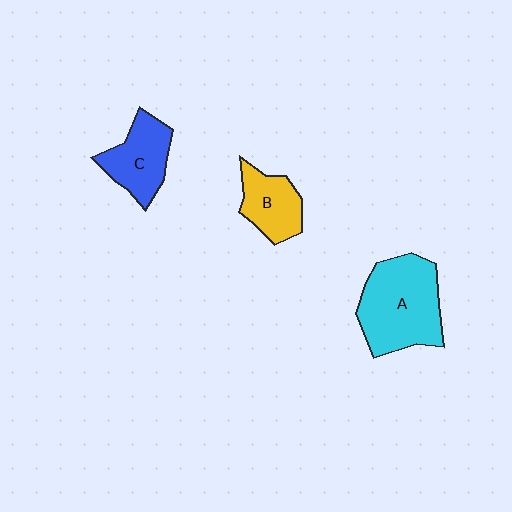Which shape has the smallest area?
Shape B (yellow).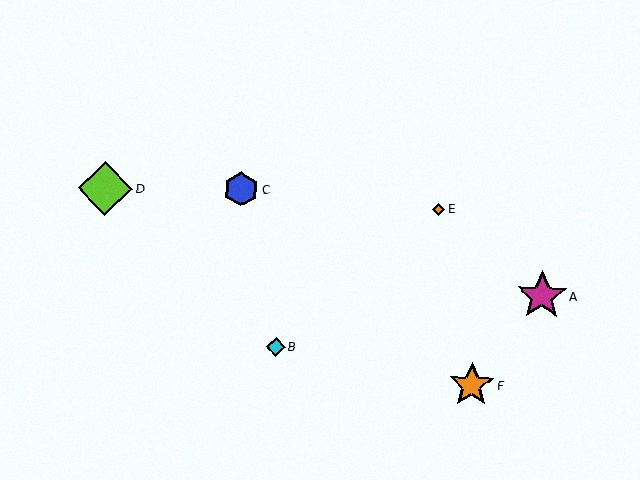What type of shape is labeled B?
Shape B is a cyan diamond.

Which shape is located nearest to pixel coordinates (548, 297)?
The magenta star (labeled A) at (542, 296) is nearest to that location.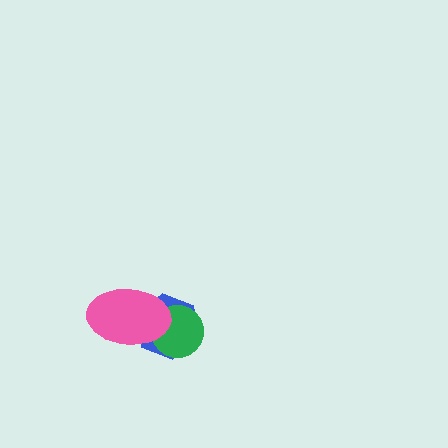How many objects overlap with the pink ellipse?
2 objects overlap with the pink ellipse.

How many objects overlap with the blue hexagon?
2 objects overlap with the blue hexagon.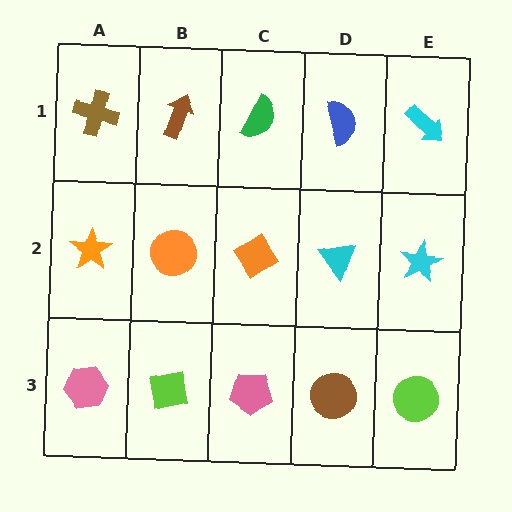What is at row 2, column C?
An orange diamond.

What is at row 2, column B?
An orange circle.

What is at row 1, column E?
A cyan arrow.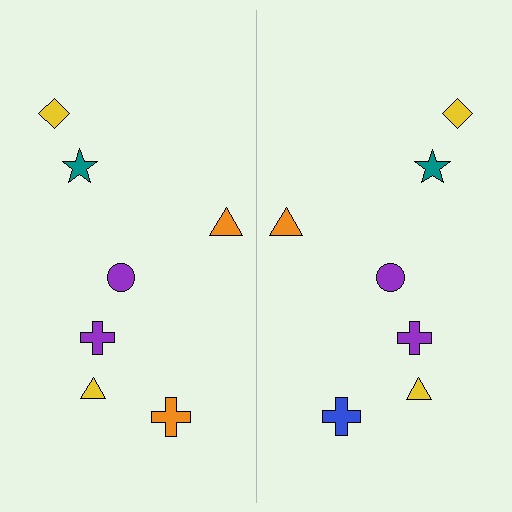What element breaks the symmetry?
The blue cross on the right side breaks the symmetry — its mirror counterpart is orange.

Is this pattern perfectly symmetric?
No, the pattern is not perfectly symmetric. The blue cross on the right side breaks the symmetry — its mirror counterpart is orange.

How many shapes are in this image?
There are 14 shapes in this image.